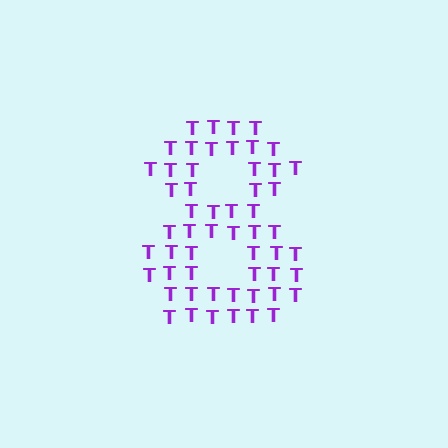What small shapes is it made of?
It is made of small letter T's.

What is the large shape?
The large shape is the digit 8.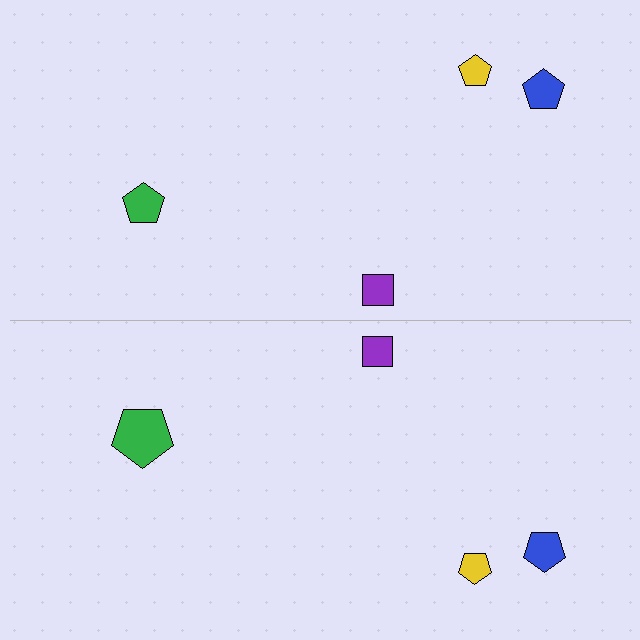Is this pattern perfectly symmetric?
No, the pattern is not perfectly symmetric. The green pentagon on the bottom side has a different size than its mirror counterpart.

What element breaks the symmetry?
The green pentagon on the bottom side has a different size than its mirror counterpart.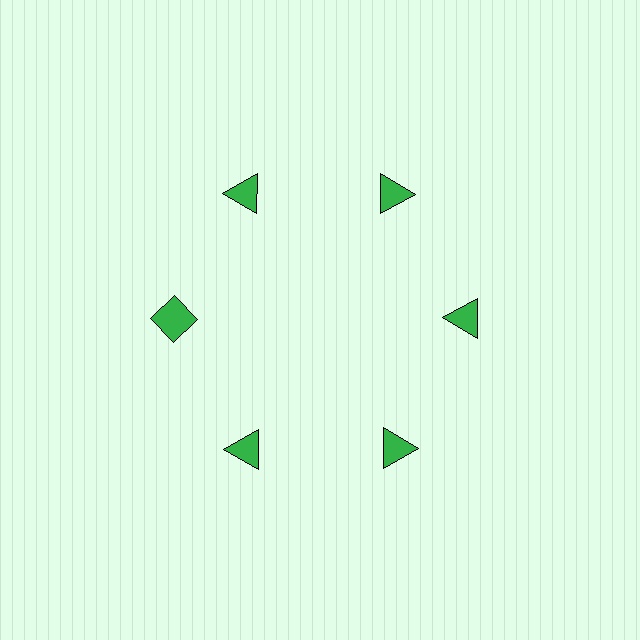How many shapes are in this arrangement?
There are 6 shapes arranged in a ring pattern.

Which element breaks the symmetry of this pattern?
The green diamond at roughly the 9 o'clock position breaks the symmetry. All other shapes are green triangles.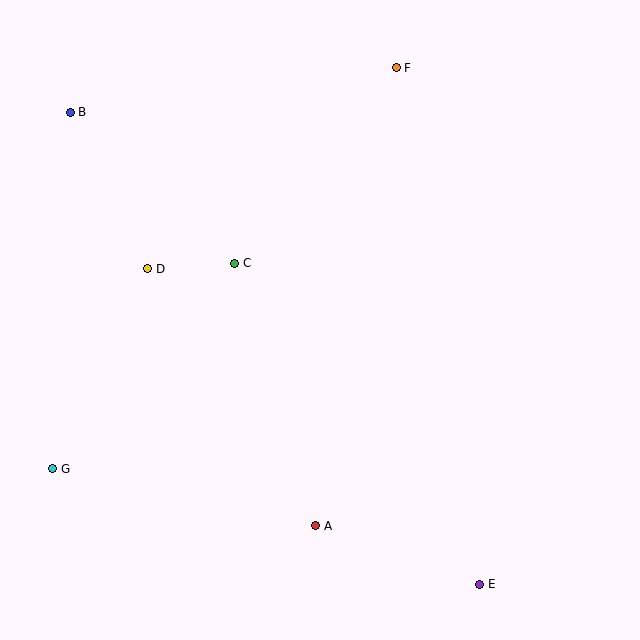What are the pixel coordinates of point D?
Point D is at (148, 269).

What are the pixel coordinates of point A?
Point A is at (316, 526).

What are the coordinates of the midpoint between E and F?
The midpoint between E and F is at (438, 326).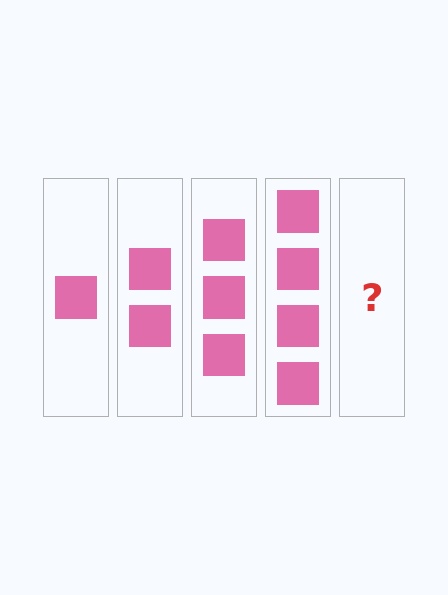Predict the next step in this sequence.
The next step is 5 squares.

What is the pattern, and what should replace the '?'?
The pattern is that each step adds one more square. The '?' should be 5 squares.